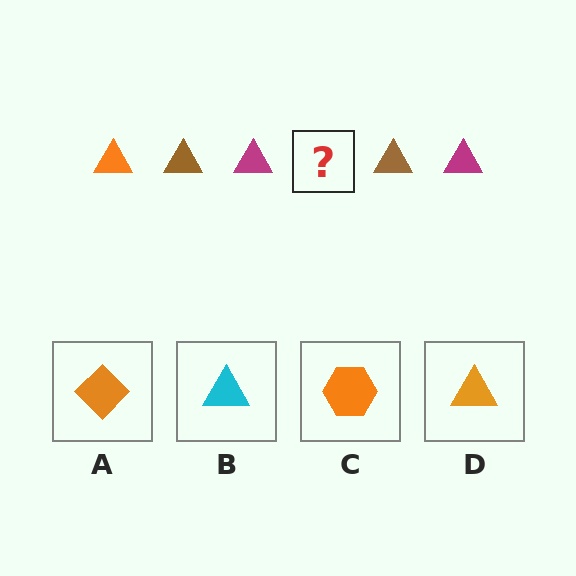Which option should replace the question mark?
Option D.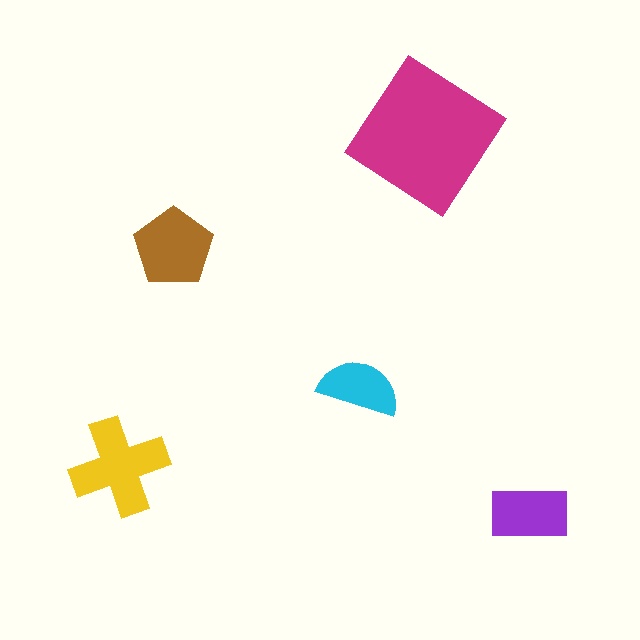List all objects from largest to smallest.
The magenta diamond, the yellow cross, the brown pentagon, the purple rectangle, the cyan semicircle.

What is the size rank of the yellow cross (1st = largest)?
2nd.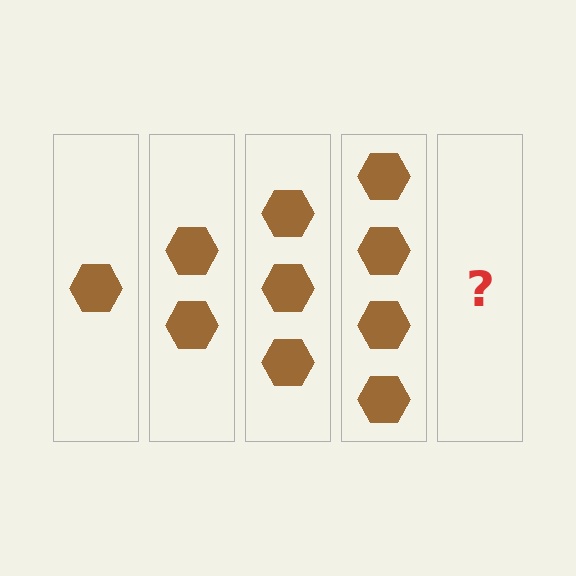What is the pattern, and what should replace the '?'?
The pattern is that each step adds one more hexagon. The '?' should be 5 hexagons.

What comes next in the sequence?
The next element should be 5 hexagons.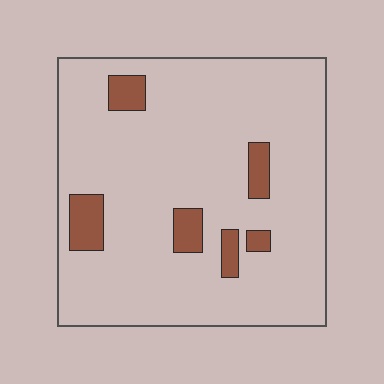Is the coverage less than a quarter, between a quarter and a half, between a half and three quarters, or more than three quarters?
Less than a quarter.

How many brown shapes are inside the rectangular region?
6.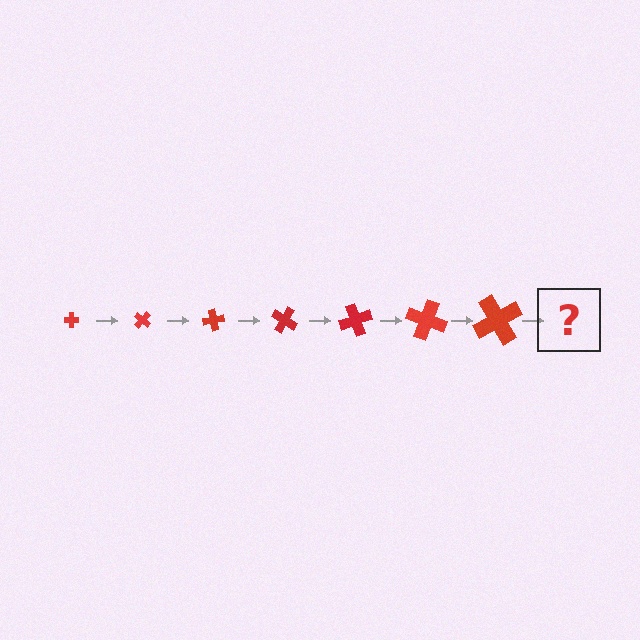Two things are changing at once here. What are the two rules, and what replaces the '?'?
The two rules are that the cross grows larger each step and it rotates 40 degrees each step. The '?' should be a cross, larger than the previous one and rotated 280 degrees from the start.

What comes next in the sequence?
The next element should be a cross, larger than the previous one and rotated 280 degrees from the start.